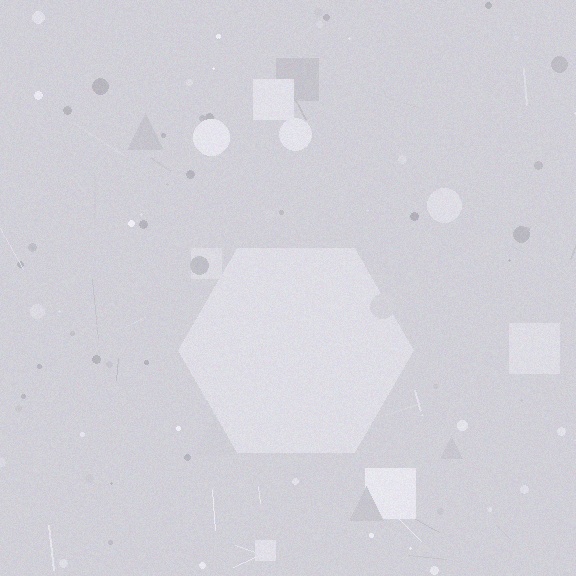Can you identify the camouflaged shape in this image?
The camouflaged shape is a hexagon.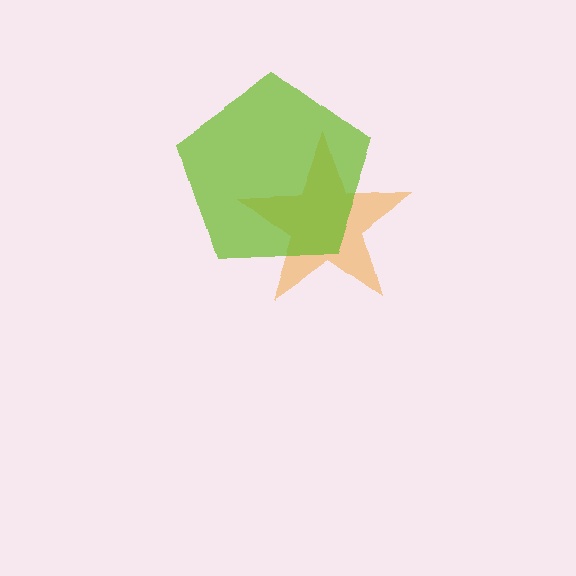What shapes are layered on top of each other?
The layered shapes are: an orange star, a lime pentagon.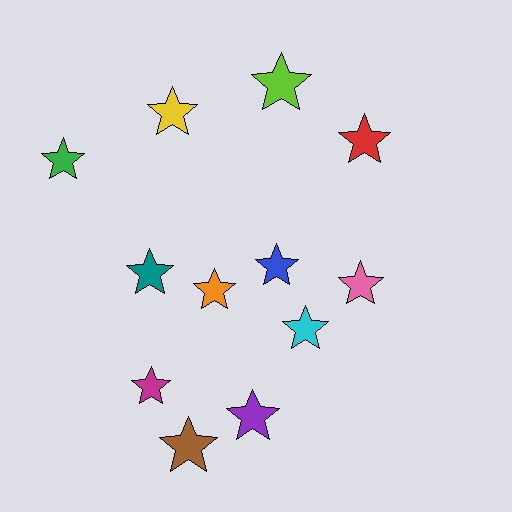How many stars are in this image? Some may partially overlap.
There are 12 stars.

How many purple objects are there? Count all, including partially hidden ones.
There is 1 purple object.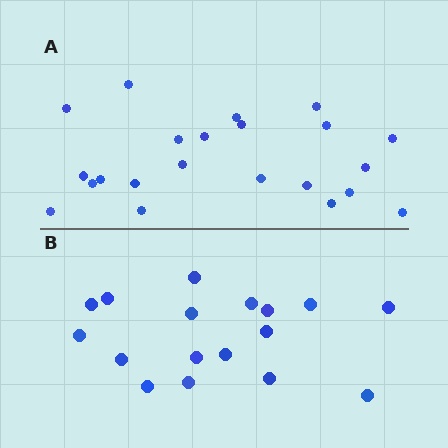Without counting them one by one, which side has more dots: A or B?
Region A (the top region) has more dots.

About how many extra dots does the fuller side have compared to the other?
Region A has about 5 more dots than region B.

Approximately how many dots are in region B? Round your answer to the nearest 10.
About 20 dots. (The exact count is 17, which rounds to 20.)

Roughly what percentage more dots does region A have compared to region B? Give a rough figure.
About 30% more.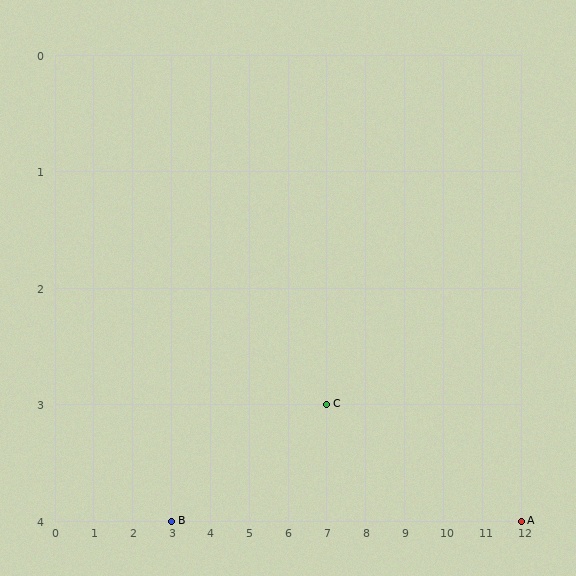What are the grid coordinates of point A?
Point A is at grid coordinates (12, 4).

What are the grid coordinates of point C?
Point C is at grid coordinates (7, 3).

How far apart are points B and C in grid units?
Points B and C are 4 columns and 1 row apart (about 4.1 grid units diagonally).